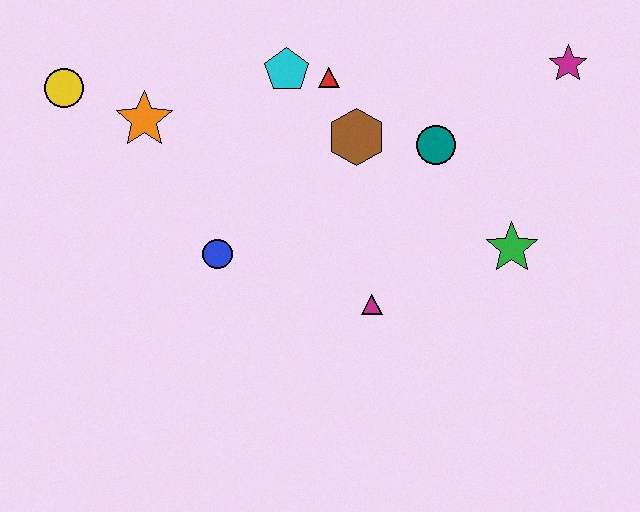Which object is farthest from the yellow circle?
The magenta star is farthest from the yellow circle.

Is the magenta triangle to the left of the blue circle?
No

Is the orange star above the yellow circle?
No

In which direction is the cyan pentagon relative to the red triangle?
The cyan pentagon is to the left of the red triangle.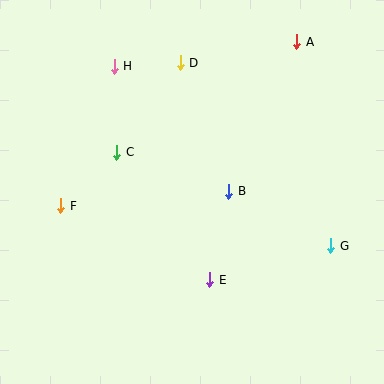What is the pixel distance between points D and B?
The distance between D and B is 137 pixels.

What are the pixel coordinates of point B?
Point B is at (229, 191).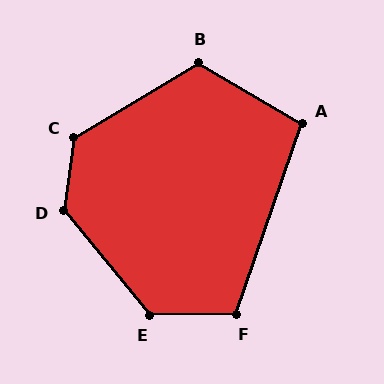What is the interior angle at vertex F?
Approximately 110 degrees (obtuse).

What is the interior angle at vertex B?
Approximately 118 degrees (obtuse).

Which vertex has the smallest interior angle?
A, at approximately 102 degrees.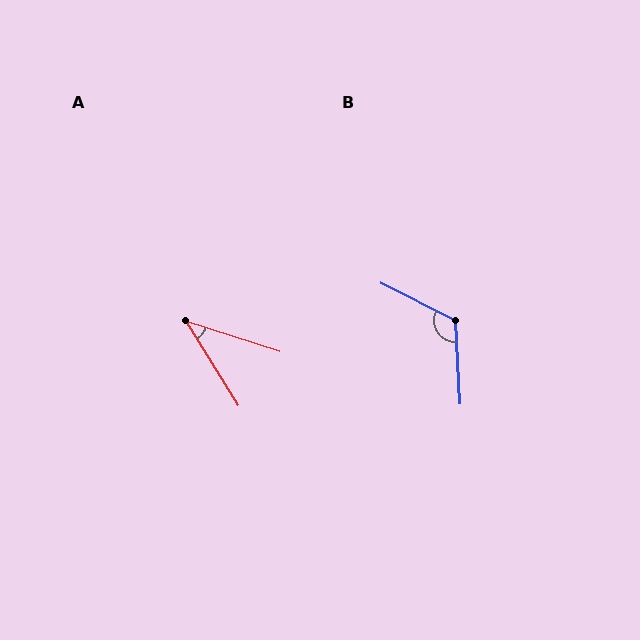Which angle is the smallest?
A, at approximately 40 degrees.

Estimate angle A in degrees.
Approximately 40 degrees.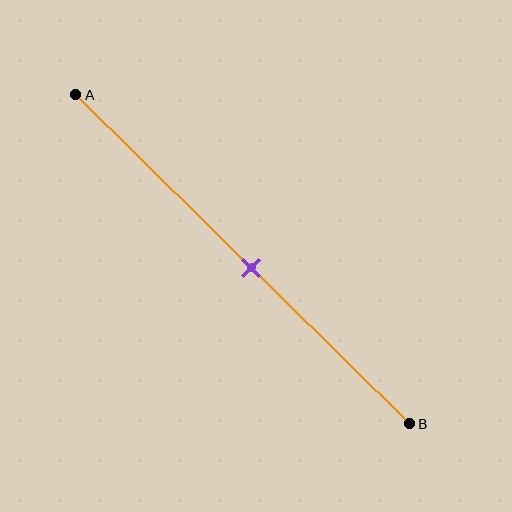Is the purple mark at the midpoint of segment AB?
Yes, the mark is approximately at the midpoint.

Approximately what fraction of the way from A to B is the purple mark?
The purple mark is approximately 55% of the way from A to B.